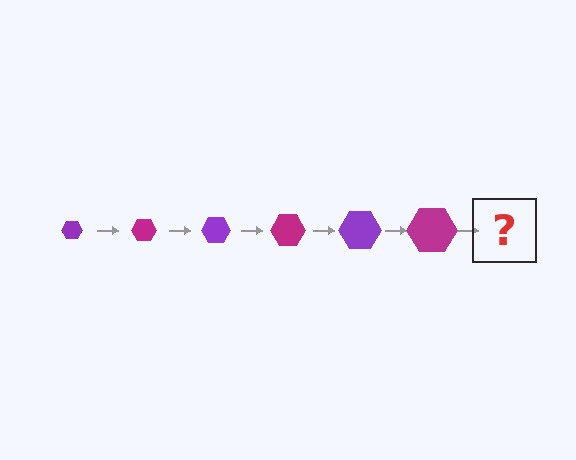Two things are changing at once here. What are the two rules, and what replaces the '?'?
The two rules are that the hexagon grows larger each step and the color cycles through purple and magenta. The '?' should be a purple hexagon, larger than the previous one.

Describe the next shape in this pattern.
It should be a purple hexagon, larger than the previous one.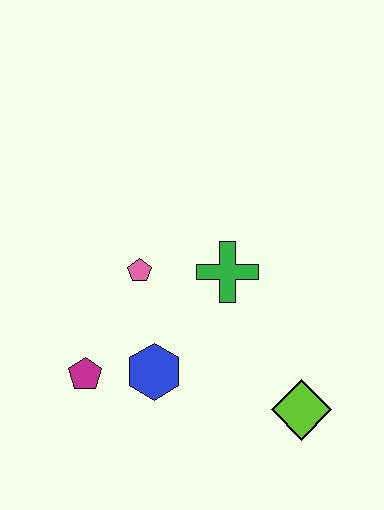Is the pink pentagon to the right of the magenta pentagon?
Yes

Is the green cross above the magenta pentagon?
Yes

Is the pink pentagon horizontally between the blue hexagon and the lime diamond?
No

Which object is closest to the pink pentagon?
The green cross is closest to the pink pentagon.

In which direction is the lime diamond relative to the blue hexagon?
The lime diamond is to the right of the blue hexagon.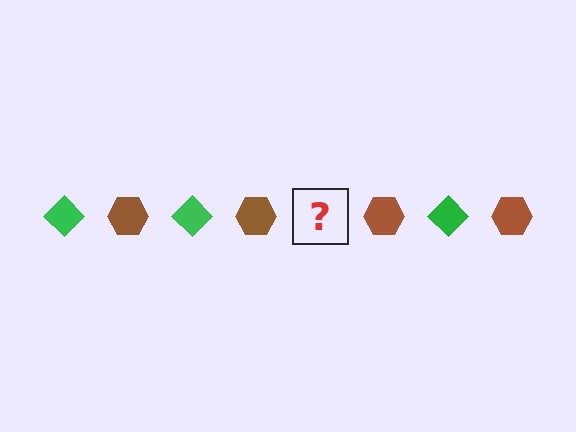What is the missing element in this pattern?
The missing element is a green diamond.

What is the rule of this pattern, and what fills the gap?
The rule is that the pattern alternates between green diamond and brown hexagon. The gap should be filled with a green diamond.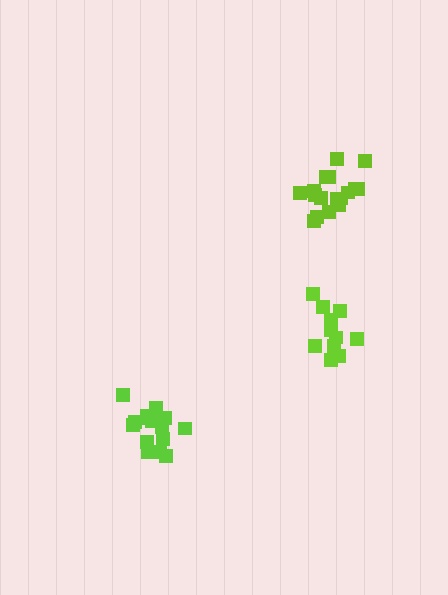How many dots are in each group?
Group 1: 11 dots, Group 2: 15 dots, Group 3: 17 dots (43 total).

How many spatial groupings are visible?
There are 3 spatial groupings.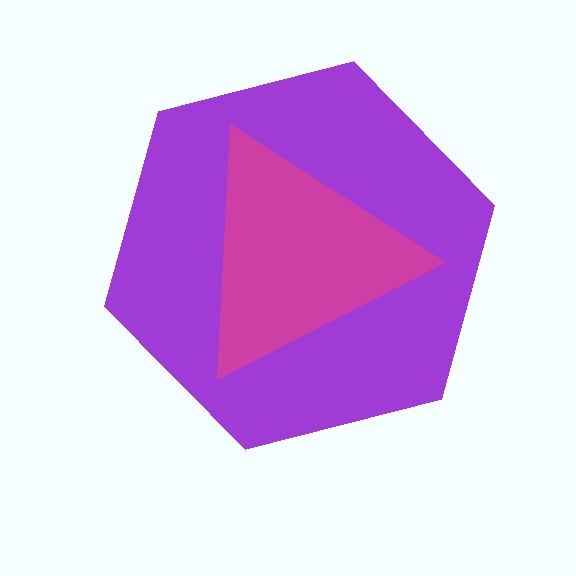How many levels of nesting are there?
2.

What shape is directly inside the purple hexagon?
The magenta triangle.